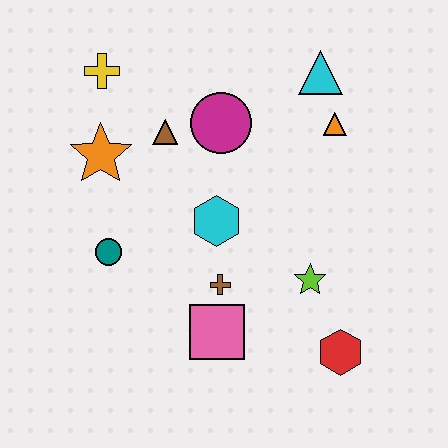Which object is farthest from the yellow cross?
The red hexagon is farthest from the yellow cross.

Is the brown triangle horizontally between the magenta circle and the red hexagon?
No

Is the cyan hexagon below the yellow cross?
Yes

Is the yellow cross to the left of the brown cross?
Yes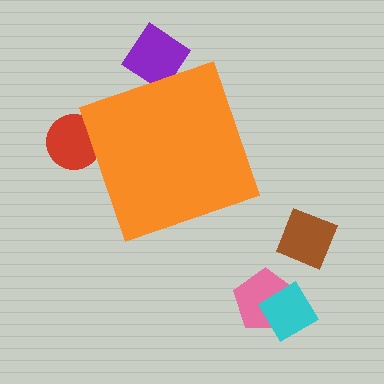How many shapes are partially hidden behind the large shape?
2 shapes are partially hidden.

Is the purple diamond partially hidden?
Yes, the purple diamond is partially hidden behind the orange diamond.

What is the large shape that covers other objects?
An orange diamond.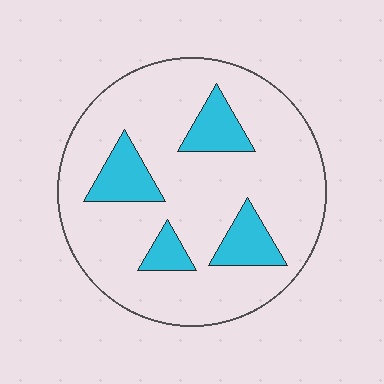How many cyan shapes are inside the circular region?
4.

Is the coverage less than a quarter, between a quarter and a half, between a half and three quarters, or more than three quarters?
Less than a quarter.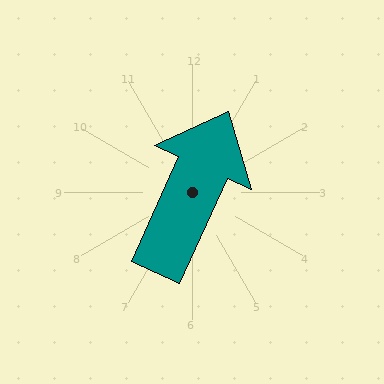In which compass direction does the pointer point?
Northeast.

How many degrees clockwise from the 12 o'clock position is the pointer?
Approximately 24 degrees.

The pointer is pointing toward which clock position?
Roughly 1 o'clock.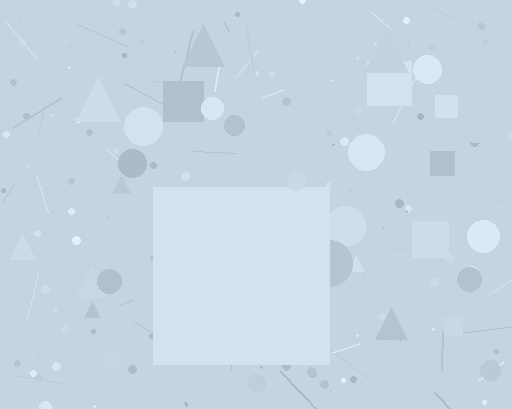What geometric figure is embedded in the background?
A square is embedded in the background.